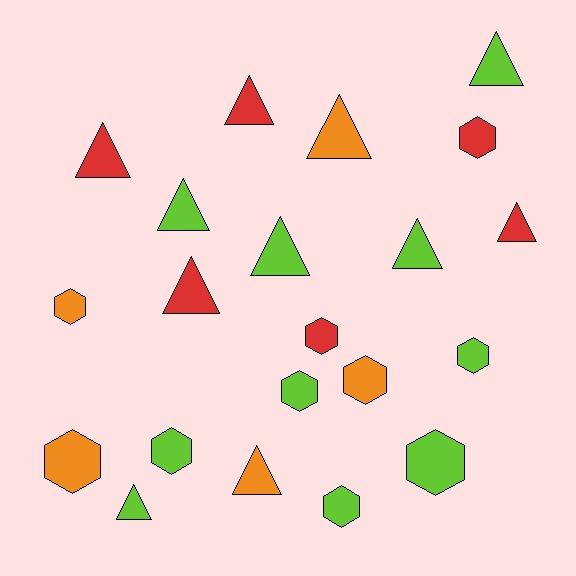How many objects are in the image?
There are 21 objects.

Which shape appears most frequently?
Triangle, with 11 objects.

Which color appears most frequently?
Lime, with 10 objects.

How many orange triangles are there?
There are 2 orange triangles.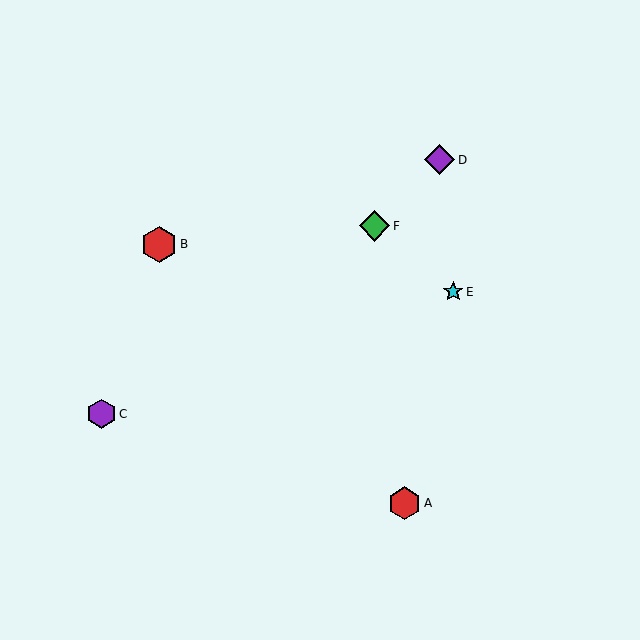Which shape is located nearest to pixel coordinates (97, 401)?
The purple hexagon (labeled C) at (102, 414) is nearest to that location.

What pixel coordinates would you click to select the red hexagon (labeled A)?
Click at (404, 503) to select the red hexagon A.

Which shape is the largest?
The red hexagon (labeled B) is the largest.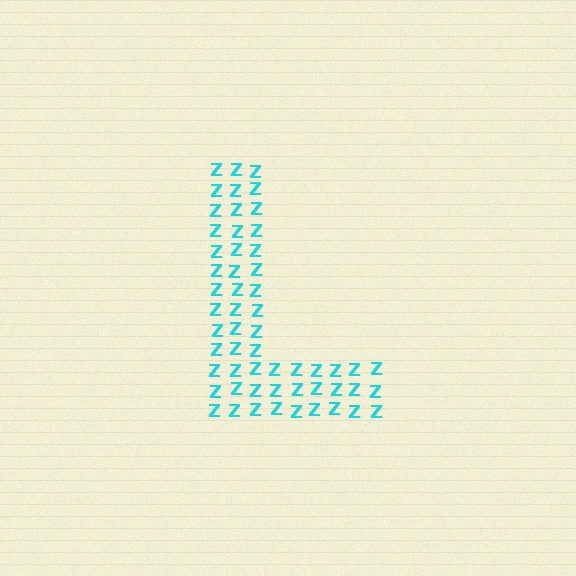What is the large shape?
The large shape is the letter L.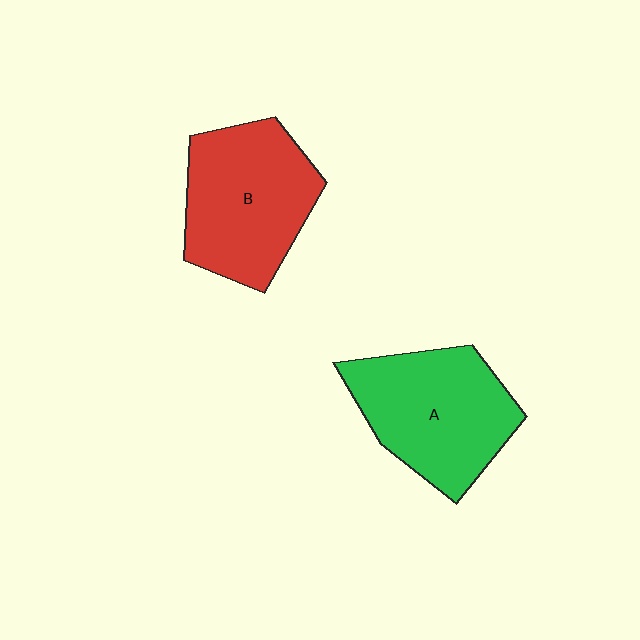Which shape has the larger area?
Shape B (red).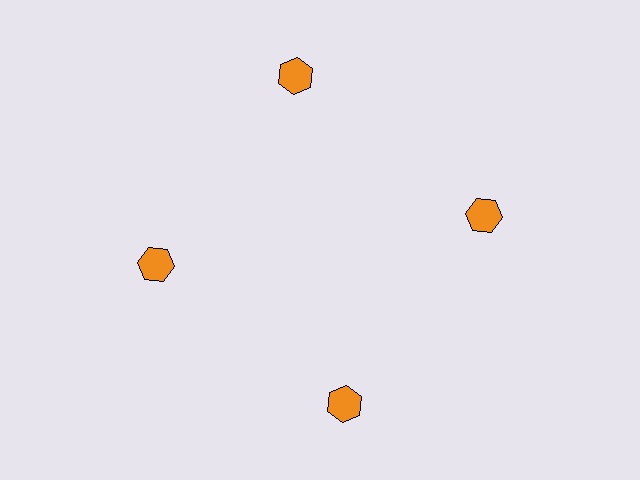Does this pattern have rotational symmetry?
Yes, this pattern has 4-fold rotational symmetry. It looks the same after rotating 90 degrees around the center.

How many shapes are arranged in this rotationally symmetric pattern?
There are 4 shapes, arranged in 4 groups of 1.